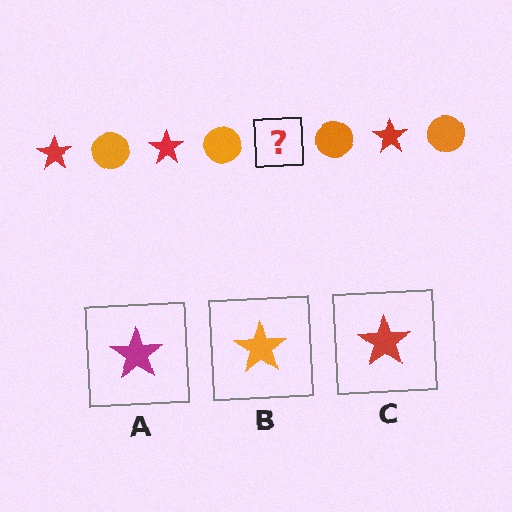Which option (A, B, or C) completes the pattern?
C.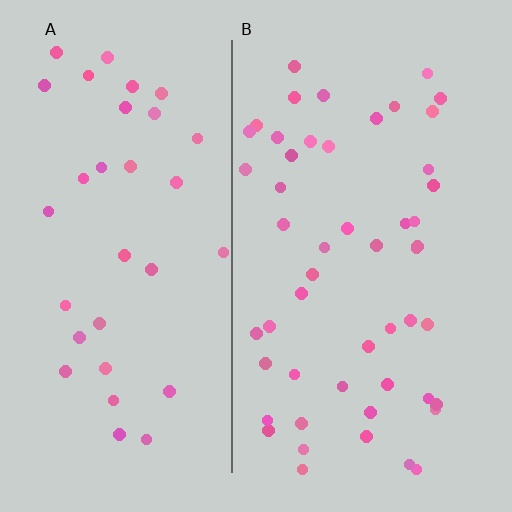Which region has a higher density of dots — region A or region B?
B (the right).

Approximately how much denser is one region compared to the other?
Approximately 1.5× — region B over region A.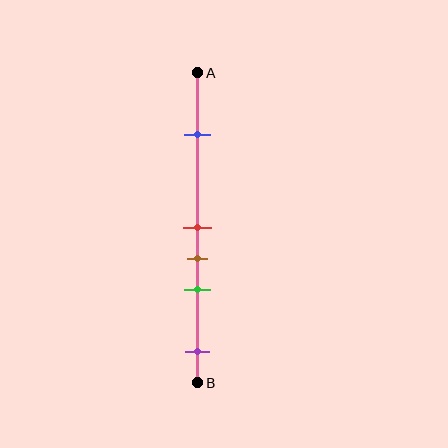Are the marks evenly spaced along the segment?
No, the marks are not evenly spaced.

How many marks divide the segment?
There are 5 marks dividing the segment.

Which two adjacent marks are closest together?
The red and brown marks are the closest adjacent pair.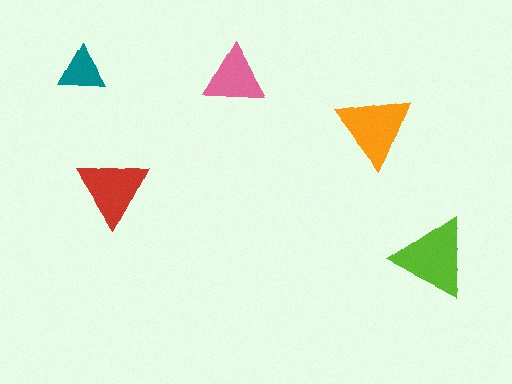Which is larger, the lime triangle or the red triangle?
The lime one.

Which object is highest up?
The pink triangle is topmost.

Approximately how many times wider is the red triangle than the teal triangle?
About 1.5 times wider.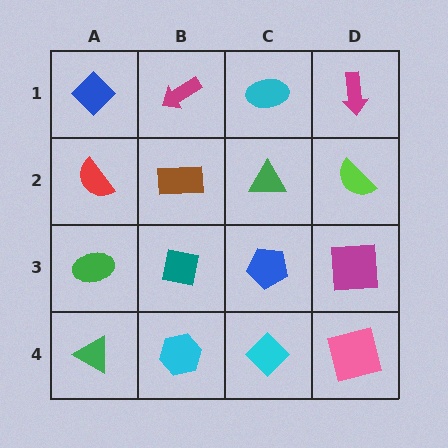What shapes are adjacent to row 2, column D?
A magenta arrow (row 1, column D), a magenta square (row 3, column D), a green triangle (row 2, column C).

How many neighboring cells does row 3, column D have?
3.